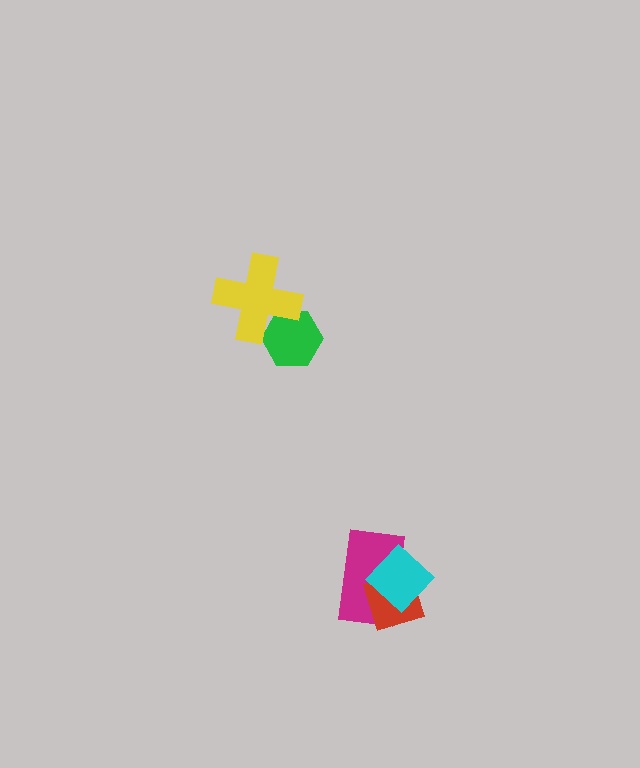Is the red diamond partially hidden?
Yes, it is partially covered by another shape.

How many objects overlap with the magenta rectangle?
2 objects overlap with the magenta rectangle.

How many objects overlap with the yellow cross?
1 object overlaps with the yellow cross.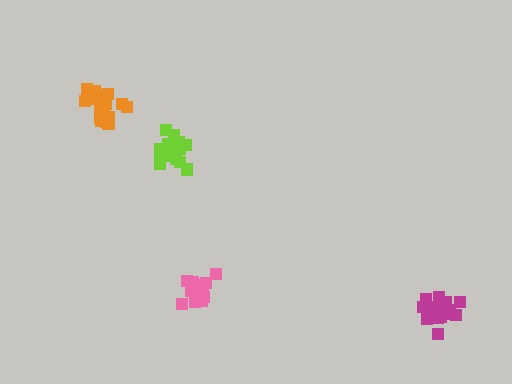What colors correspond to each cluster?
The clusters are colored: orange, lime, pink, magenta.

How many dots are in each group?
Group 1: 21 dots, Group 2: 19 dots, Group 3: 16 dots, Group 4: 18 dots (74 total).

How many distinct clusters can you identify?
There are 4 distinct clusters.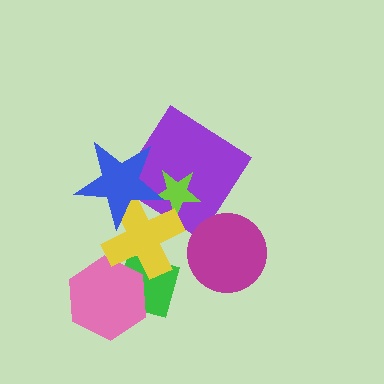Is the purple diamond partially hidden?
Yes, it is partially covered by another shape.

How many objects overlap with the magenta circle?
0 objects overlap with the magenta circle.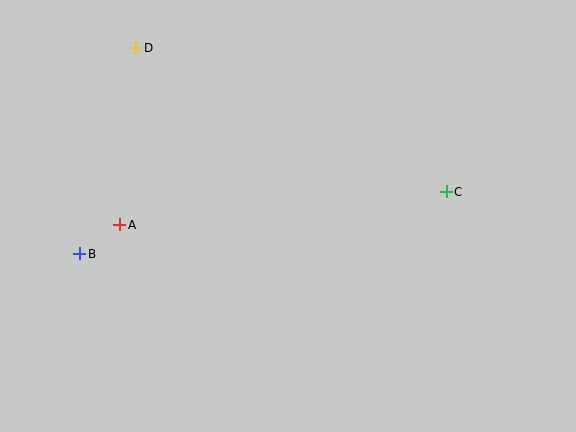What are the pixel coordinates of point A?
Point A is at (120, 225).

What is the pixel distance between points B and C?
The distance between B and C is 372 pixels.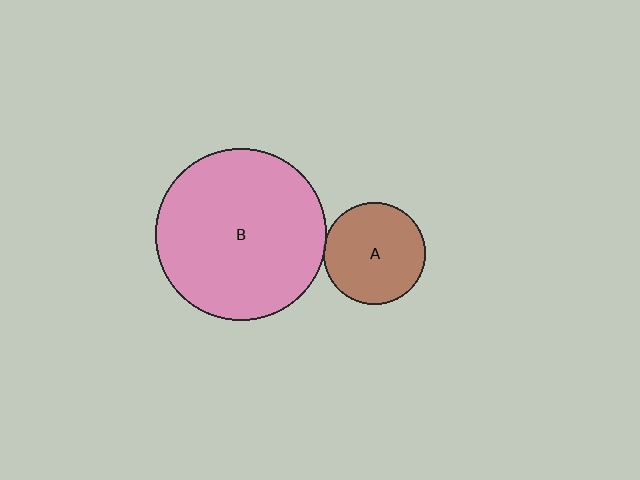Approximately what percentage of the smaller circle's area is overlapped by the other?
Approximately 5%.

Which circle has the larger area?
Circle B (pink).